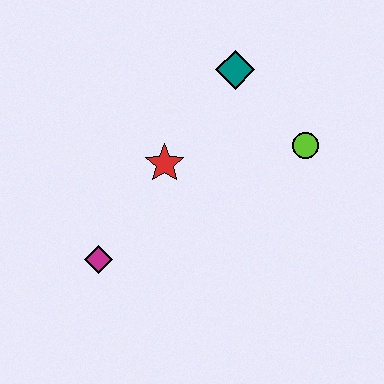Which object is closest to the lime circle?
The teal diamond is closest to the lime circle.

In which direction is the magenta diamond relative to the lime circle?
The magenta diamond is to the left of the lime circle.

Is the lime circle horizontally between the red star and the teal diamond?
No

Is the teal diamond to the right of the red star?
Yes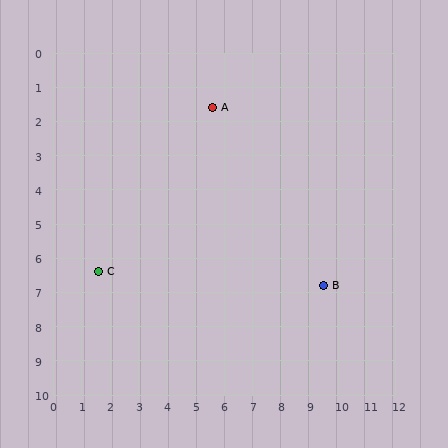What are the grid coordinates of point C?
Point C is at approximately (1.6, 6.4).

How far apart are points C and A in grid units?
Points C and A are about 6.2 grid units apart.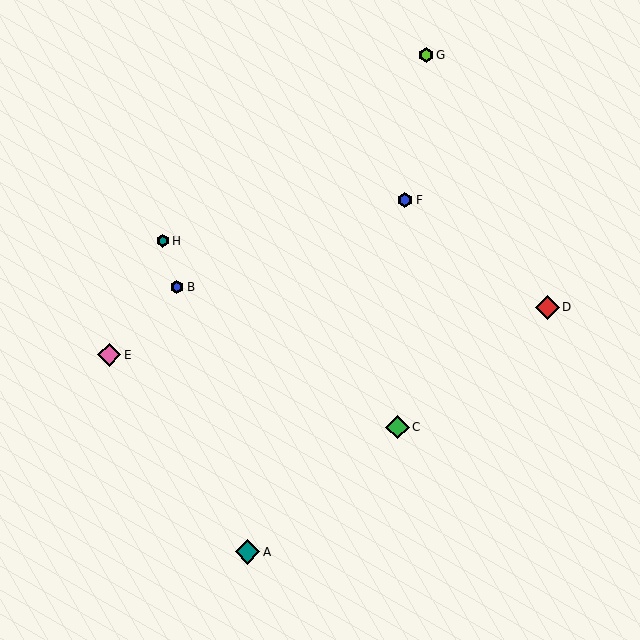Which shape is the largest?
The teal diamond (labeled A) is the largest.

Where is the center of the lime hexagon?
The center of the lime hexagon is at (426, 55).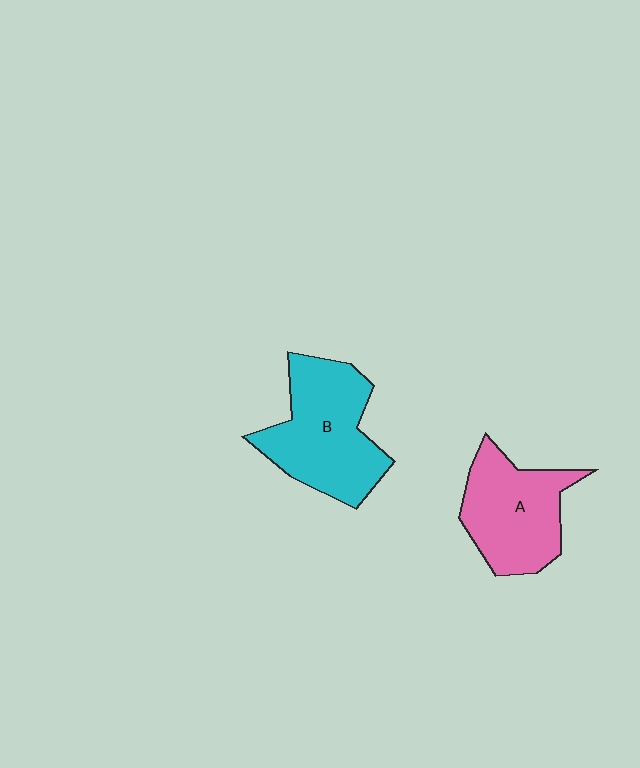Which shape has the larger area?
Shape B (cyan).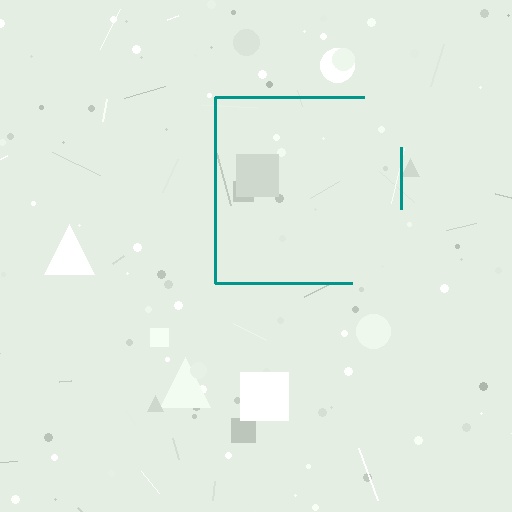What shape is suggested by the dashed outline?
The dashed outline suggests a square.